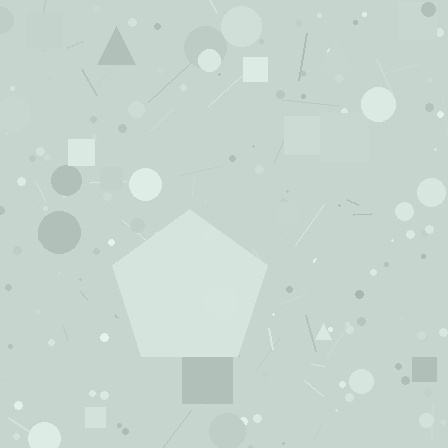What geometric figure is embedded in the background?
A pentagon is embedded in the background.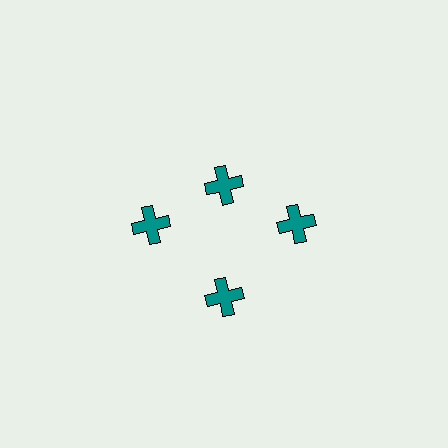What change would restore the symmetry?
The symmetry would be restored by moving it outward, back onto the ring so that all 4 crosses sit at equal angles and equal distance from the center.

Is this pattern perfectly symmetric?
No. The 4 teal crosses are arranged in a ring, but one element near the 12 o'clock position is pulled inward toward the center, breaking the 4-fold rotational symmetry.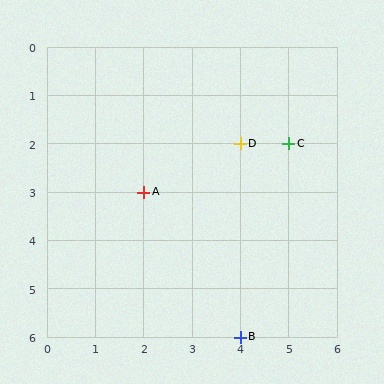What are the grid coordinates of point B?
Point B is at grid coordinates (4, 6).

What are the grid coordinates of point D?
Point D is at grid coordinates (4, 2).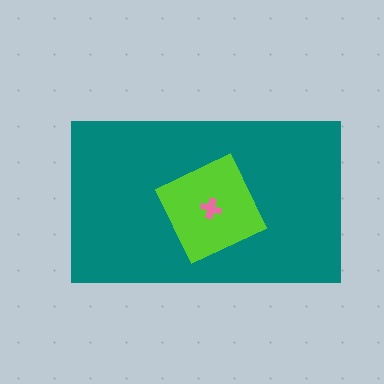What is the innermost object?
The pink cross.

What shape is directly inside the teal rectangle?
The lime square.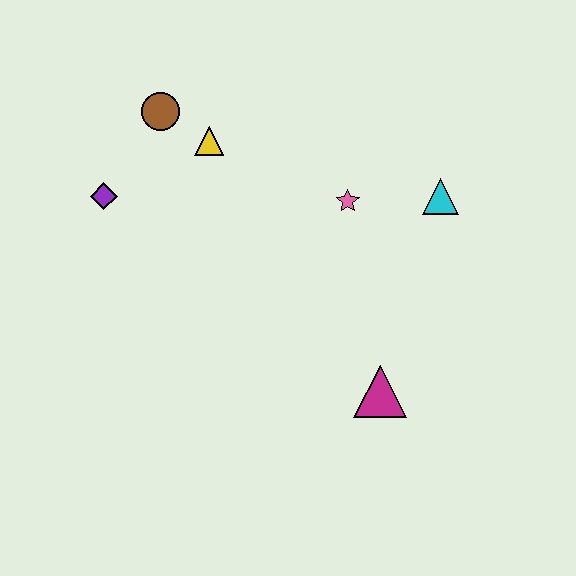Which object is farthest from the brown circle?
The magenta triangle is farthest from the brown circle.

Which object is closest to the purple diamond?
The brown circle is closest to the purple diamond.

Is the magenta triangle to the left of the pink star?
No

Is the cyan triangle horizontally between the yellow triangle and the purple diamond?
No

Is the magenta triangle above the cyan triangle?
No